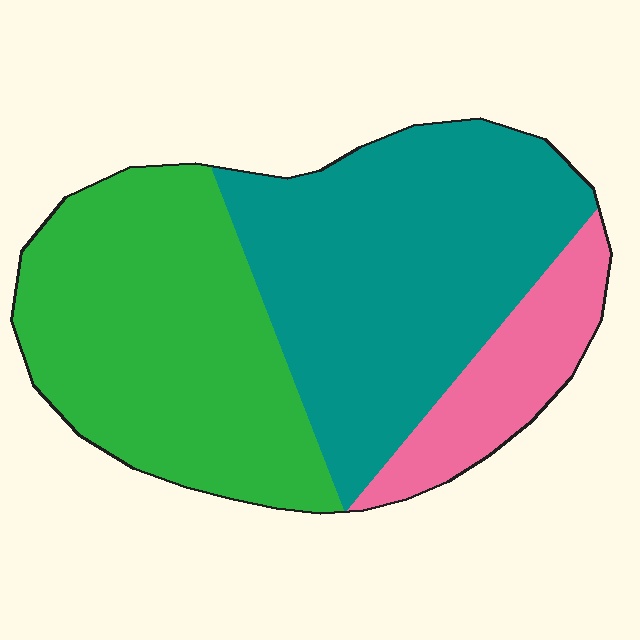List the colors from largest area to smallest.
From largest to smallest: teal, green, pink.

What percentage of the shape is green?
Green takes up about two fifths (2/5) of the shape.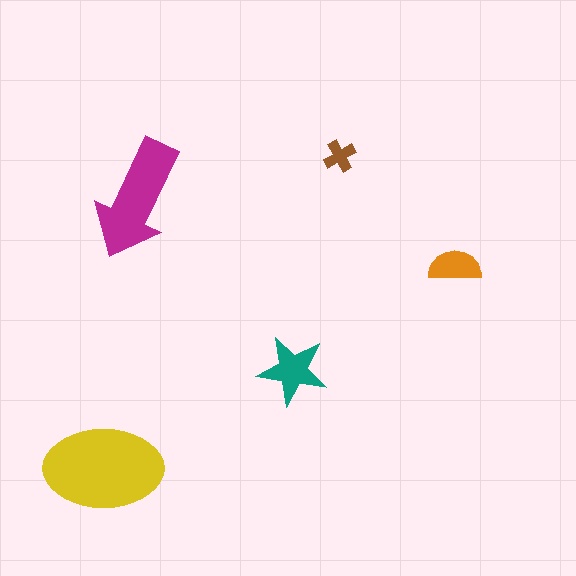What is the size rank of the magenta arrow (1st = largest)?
2nd.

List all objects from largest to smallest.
The yellow ellipse, the magenta arrow, the teal star, the orange semicircle, the brown cross.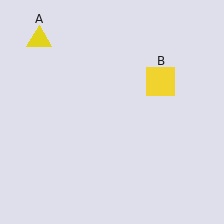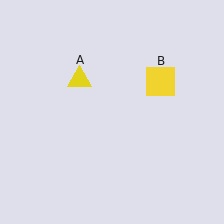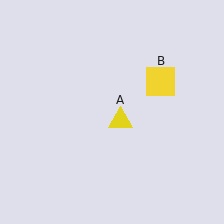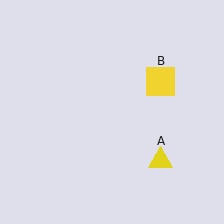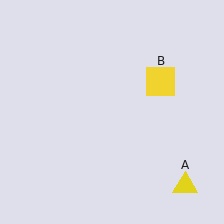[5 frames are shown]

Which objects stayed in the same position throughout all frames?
Yellow square (object B) remained stationary.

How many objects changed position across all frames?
1 object changed position: yellow triangle (object A).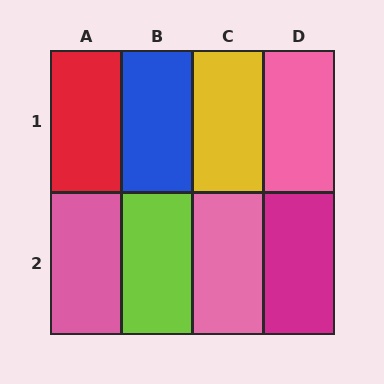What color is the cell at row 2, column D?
Magenta.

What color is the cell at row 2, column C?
Pink.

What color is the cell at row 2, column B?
Lime.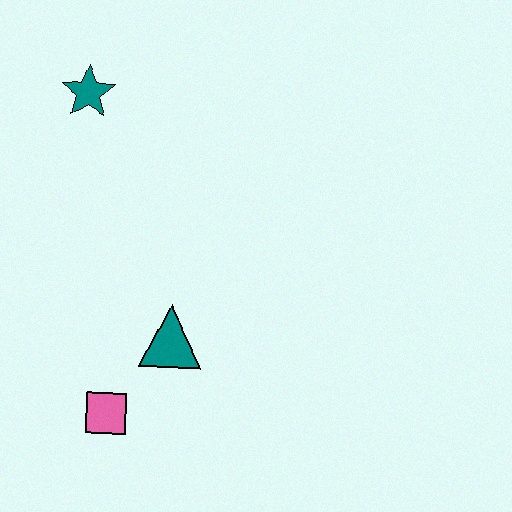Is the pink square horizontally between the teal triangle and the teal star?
Yes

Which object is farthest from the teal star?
The pink square is farthest from the teal star.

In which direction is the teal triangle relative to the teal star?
The teal triangle is below the teal star.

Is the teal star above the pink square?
Yes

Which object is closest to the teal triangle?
The pink square is closest to the teal triangle.